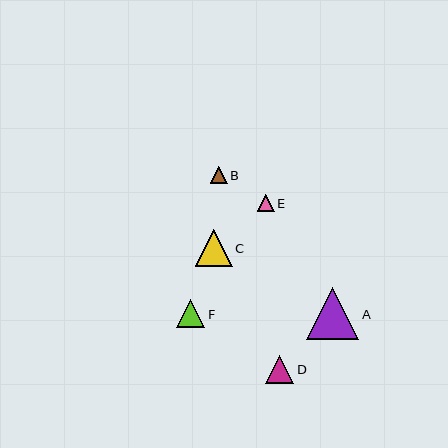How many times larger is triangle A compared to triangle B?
Triangle A is approximately 3.1 times the size of triangle B.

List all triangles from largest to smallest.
From largest to smallest: A, C, F, D, E, B.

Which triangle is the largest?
Triangle A is the largest with a size of approximately 52 pixels.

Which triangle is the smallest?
Triangle B is the smallest with a size of approximately 17 pixels.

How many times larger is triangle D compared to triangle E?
Triangle D is approximately 1.7 times the size of triangle E.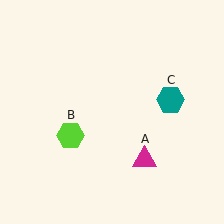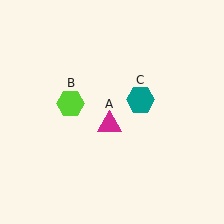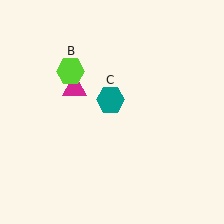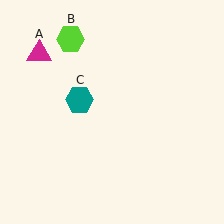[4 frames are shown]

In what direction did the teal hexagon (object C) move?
The teal hexagon (object C) moved left.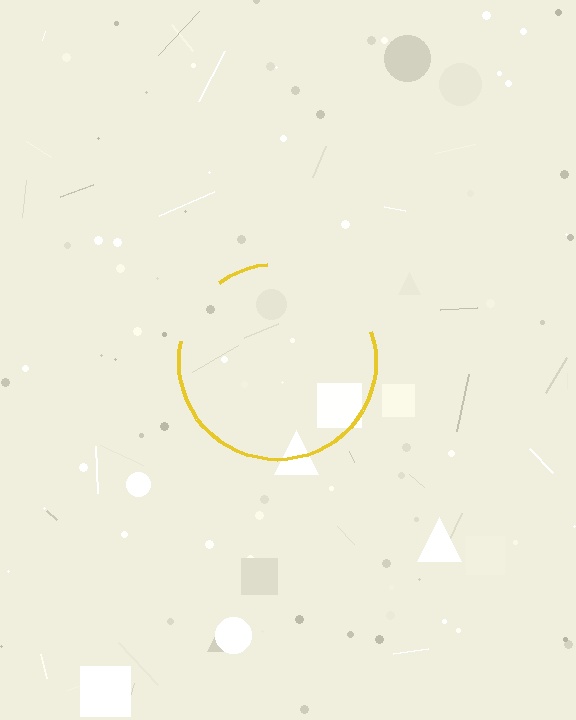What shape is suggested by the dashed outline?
The dashed outline suggests a circle.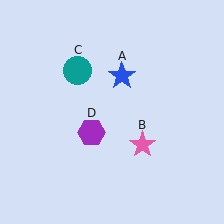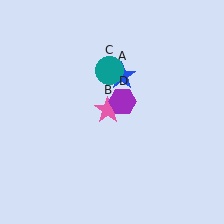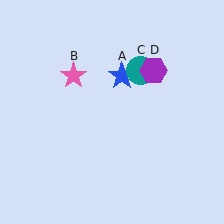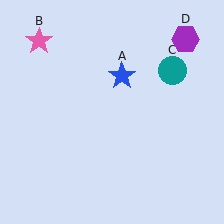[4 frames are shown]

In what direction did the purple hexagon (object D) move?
The purple hexagon (object D) moved up and to the right.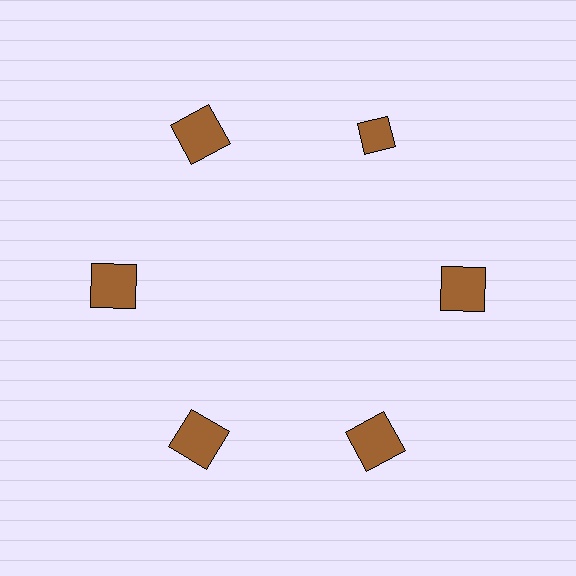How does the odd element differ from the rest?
It has a different shape: diamond instead of square.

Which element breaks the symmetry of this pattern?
The brown diamond at roughly the 1 o'clock position breaks the symmetry. All other shapes are brown squares.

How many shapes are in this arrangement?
There are 6 shapes arranged in a ring pattern.